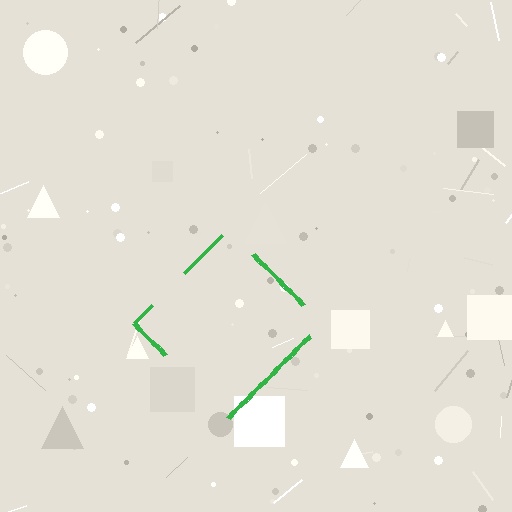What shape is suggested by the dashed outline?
The dashed outline suggests a diamond.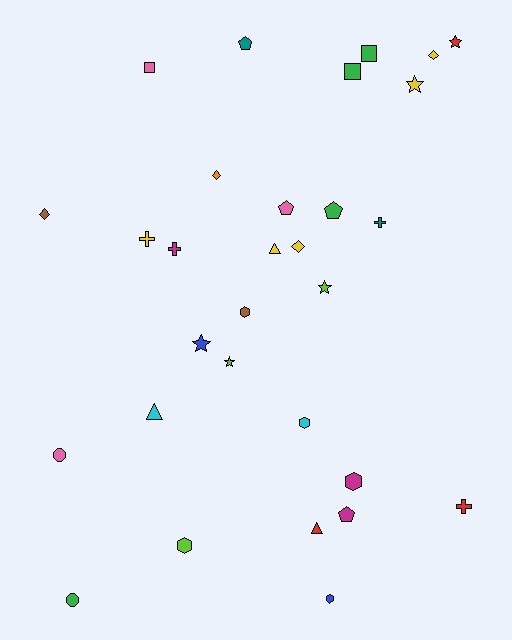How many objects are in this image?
There are 30 objects.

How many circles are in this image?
There are 2 circles.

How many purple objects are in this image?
There are no purple objects.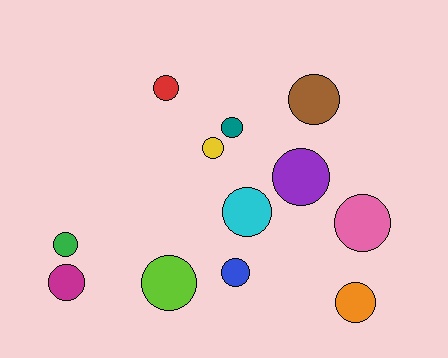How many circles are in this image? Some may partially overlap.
There are 12 circles.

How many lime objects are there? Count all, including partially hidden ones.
There is 1 lime object.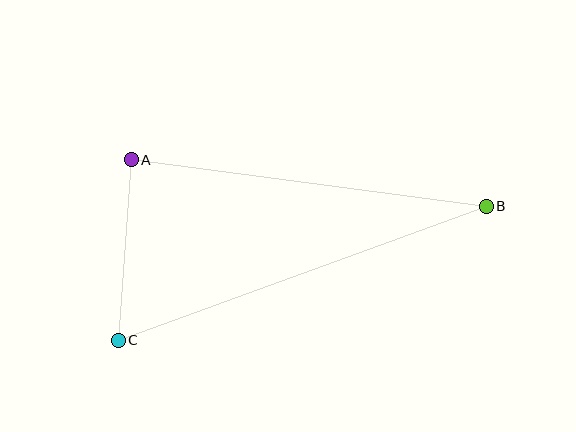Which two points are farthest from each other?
Points B and C are farthest from each other.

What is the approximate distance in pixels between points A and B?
The distance between A and B is approximately 358 pixels.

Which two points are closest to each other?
Points A and C are closest to each other.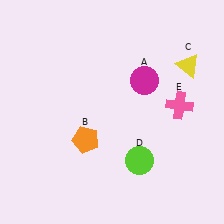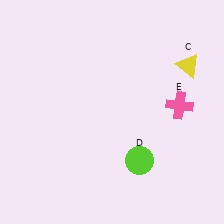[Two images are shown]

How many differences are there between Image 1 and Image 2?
There are 2 differences between the two images.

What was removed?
The magenta circle (A), the orange pentagon (B) were removed in Image 2.